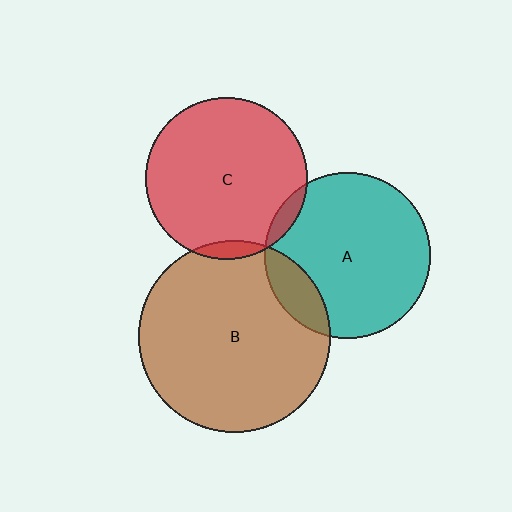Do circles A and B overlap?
Yes.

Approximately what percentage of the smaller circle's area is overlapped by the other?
Approximately 15%.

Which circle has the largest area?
Circle B (brown).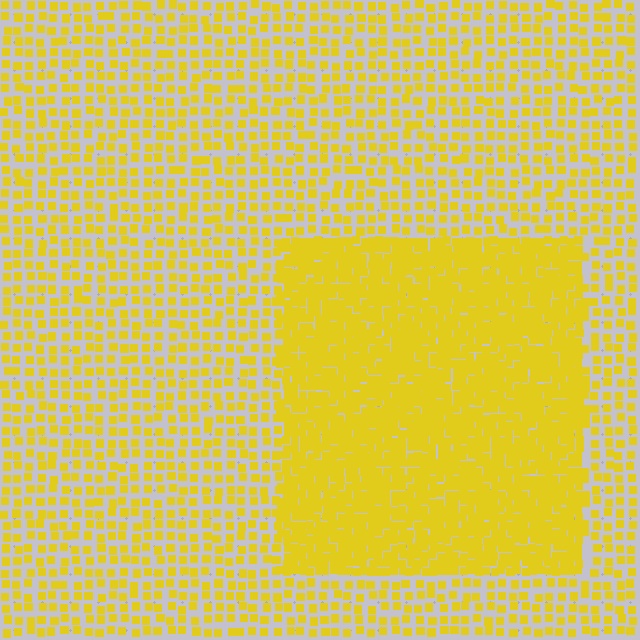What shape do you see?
I see a rectangle.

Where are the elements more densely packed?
The elements are more densely packed inside the rectangle boundary.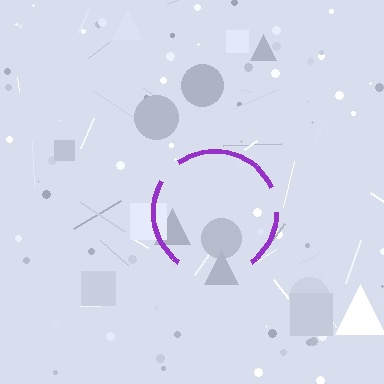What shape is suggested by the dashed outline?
The dashed outline suggests a circle.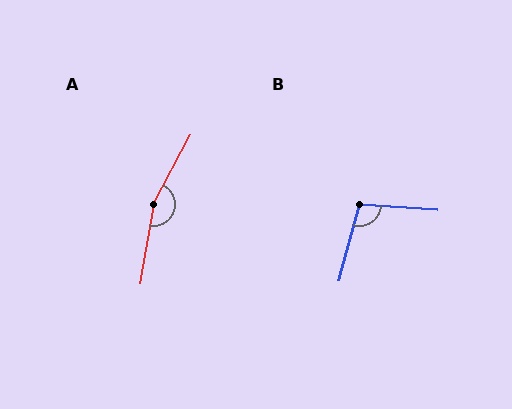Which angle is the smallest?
B, at approximately 101 degrees.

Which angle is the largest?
A, at approximately 161 degrees.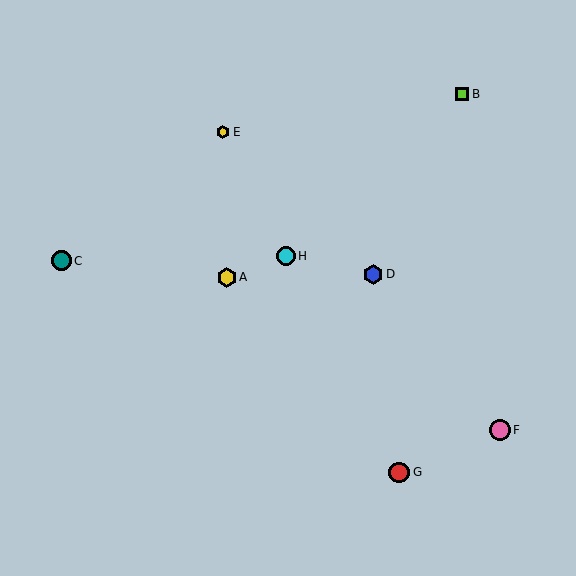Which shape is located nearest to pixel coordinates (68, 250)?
The teal circle (labeled C) at (61, 261) is nearest to that location.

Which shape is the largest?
The pink circle (labeled F) is the largest.